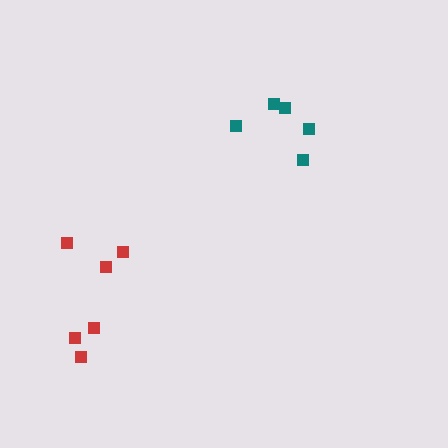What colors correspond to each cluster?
The clusters are colored: teal, red.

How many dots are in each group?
Group 1: 5 dots, Group 2: 6 dots (11 total).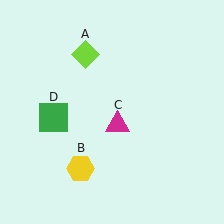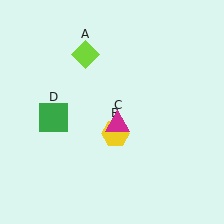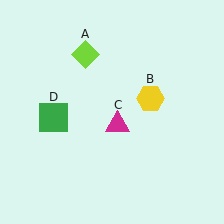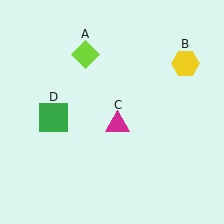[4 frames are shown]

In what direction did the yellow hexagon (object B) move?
The yellow hexagon (object B) moved up and to the right.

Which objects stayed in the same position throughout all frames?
Lime diamond (object A) and magenta triangle (object C) and green square (object D) remained stationary.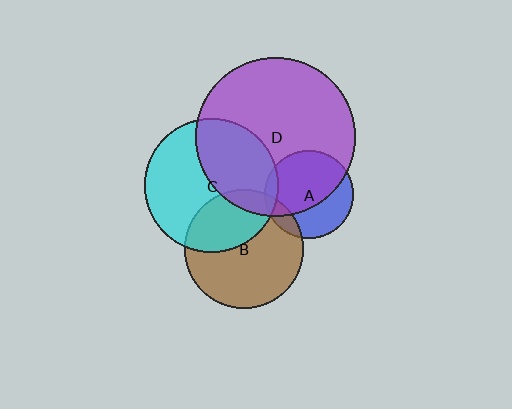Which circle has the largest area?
Circle D (purple).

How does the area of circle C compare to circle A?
Approximately 2.3 times.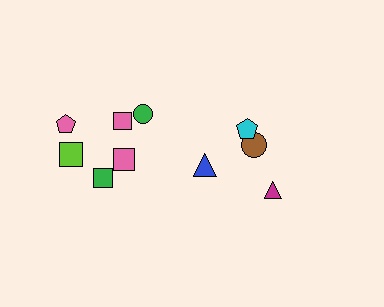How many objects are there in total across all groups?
There are 10 objects.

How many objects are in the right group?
There are 4 objects.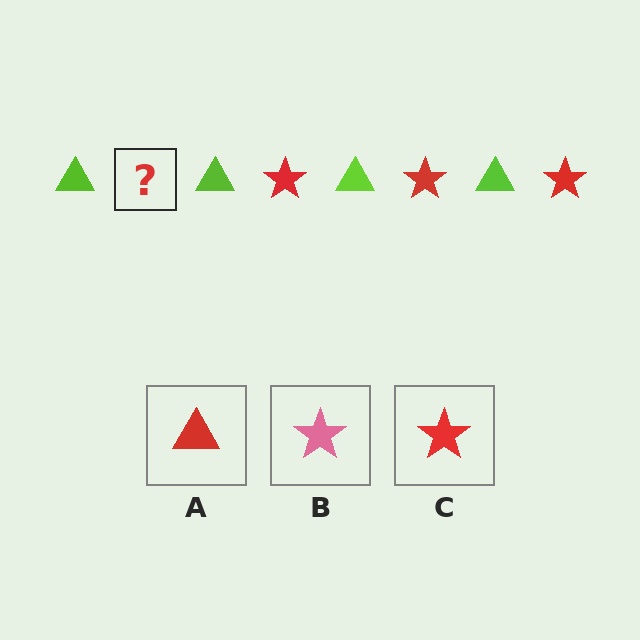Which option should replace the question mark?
Option C.